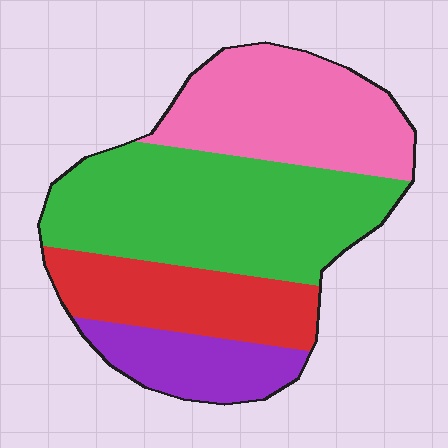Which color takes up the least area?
Purple, at roughly 15%.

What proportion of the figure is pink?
Pink takes up about one quarter (1/4) of the figure.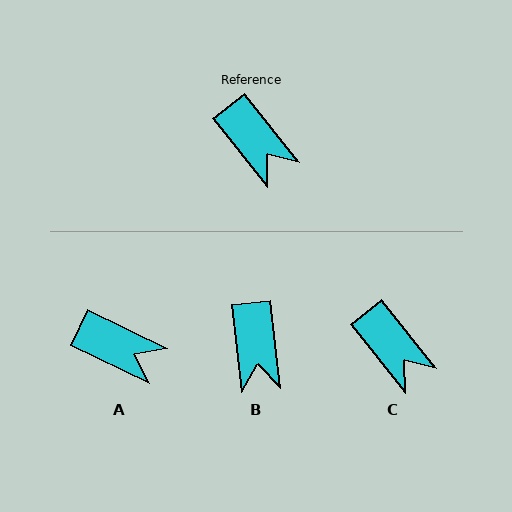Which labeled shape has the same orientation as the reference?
C.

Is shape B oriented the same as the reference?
No, it is off by about 32 degrees.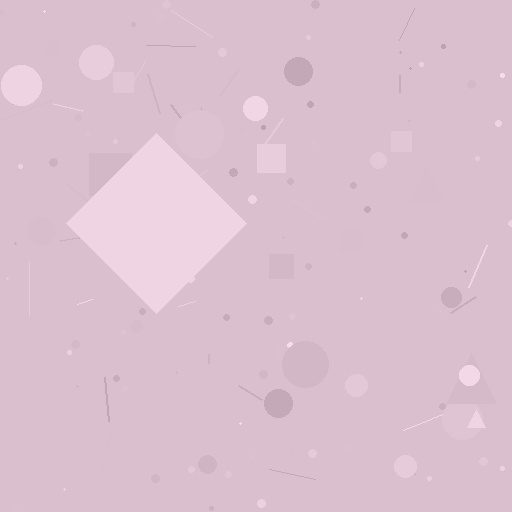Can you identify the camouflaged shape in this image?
The camouflaged shape is a diamond.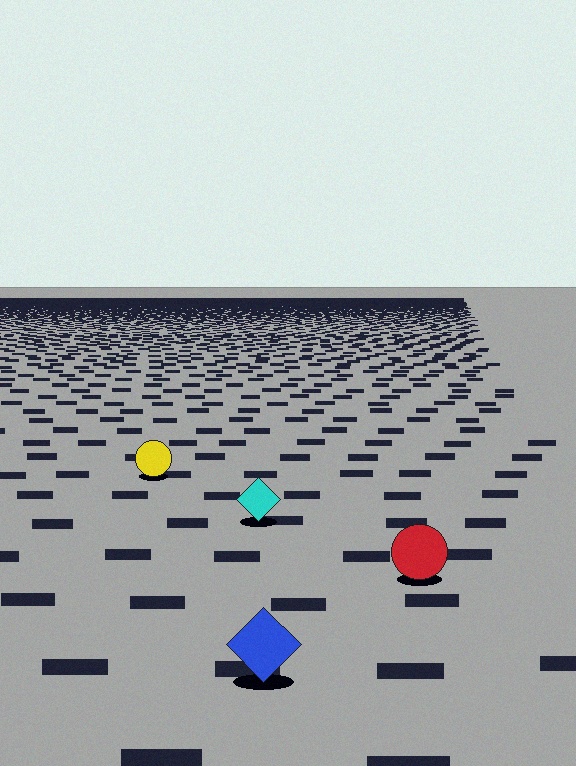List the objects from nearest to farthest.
From nearest to farthest: the blue diamond, the red circle, the cyan diamond, the yellow circle.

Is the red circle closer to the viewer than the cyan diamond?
Yes. The red circle is closer — you can tell from the texture gradient: the ground texture is coarser near it.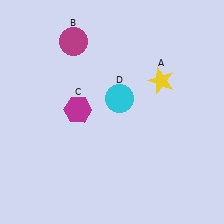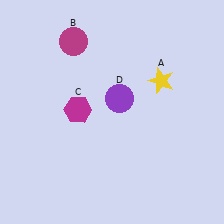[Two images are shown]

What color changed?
The circle (D) changed from cyan in Image 1 to purple in Image 2.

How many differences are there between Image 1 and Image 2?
There is 1 difference between the two images.